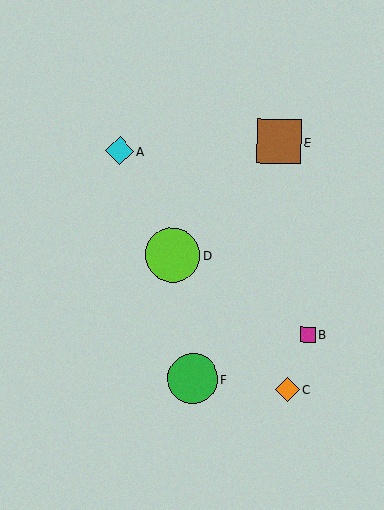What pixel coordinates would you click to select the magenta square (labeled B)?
Click at (308, 334) to select the magenta square B.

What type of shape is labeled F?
Shape F is a green circle.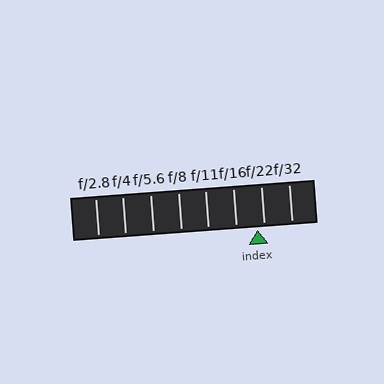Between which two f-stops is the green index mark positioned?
The index mark is between f/16 and f/22.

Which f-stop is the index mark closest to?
The index mark is closest to f/22.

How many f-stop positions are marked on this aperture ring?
There are 8 f-stop positions marked.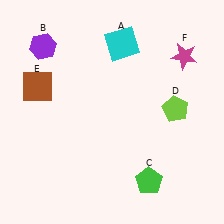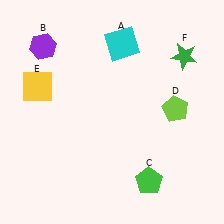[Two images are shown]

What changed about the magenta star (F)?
In Image 1, F is magenta. In Image 2, it changed to green.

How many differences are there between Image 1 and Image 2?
There are 2 differences between the two images.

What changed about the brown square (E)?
In Image 1, E is brown. In Image 2, it changed to yellow.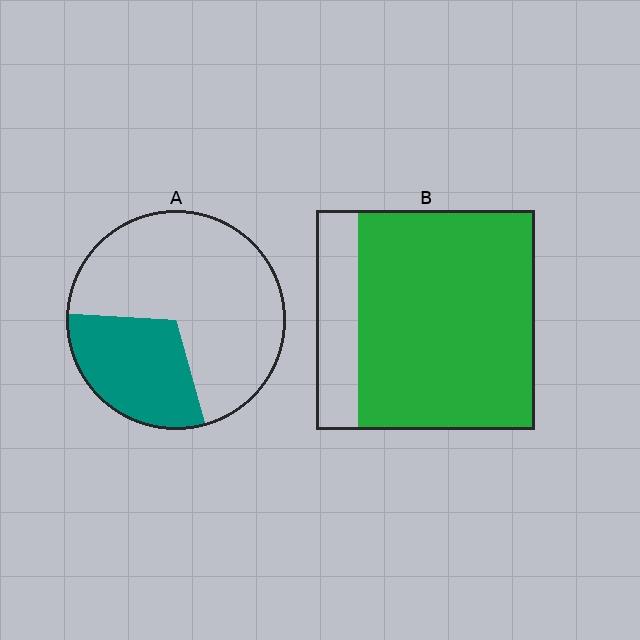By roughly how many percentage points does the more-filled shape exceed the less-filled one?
By roughly 50 percentage points (B over A).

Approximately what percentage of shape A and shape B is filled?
A is approximately 30% and B is approximately 80%.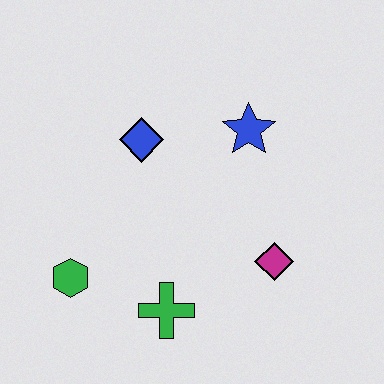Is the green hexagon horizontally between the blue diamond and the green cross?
No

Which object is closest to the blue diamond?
The blue star is closest to the blue diamond.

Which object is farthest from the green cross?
The blue star is farthest from the green cross.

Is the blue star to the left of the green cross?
No